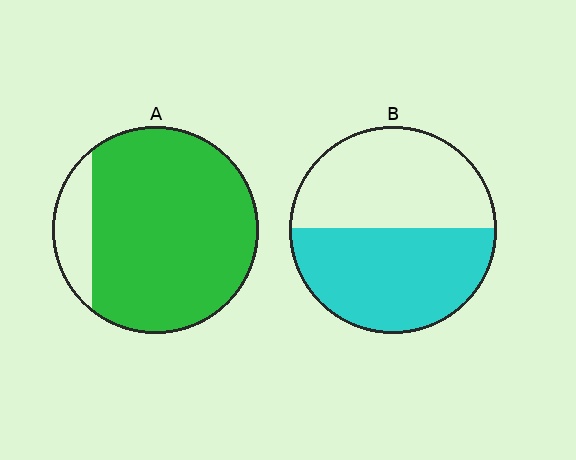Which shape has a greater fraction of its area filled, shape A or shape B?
Shape A.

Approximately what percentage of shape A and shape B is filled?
A is approximately 85% and B is approximately 50%.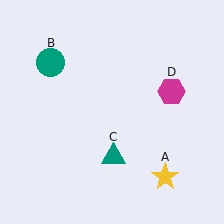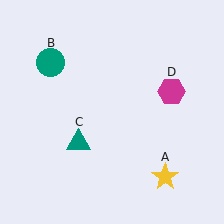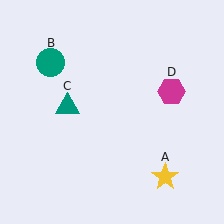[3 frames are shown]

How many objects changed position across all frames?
1 object changed position: teal triangle (object C).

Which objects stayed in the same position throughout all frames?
Yellow star (object A) and teal circle (object B) and magenta hexagon (object D) remained stationary.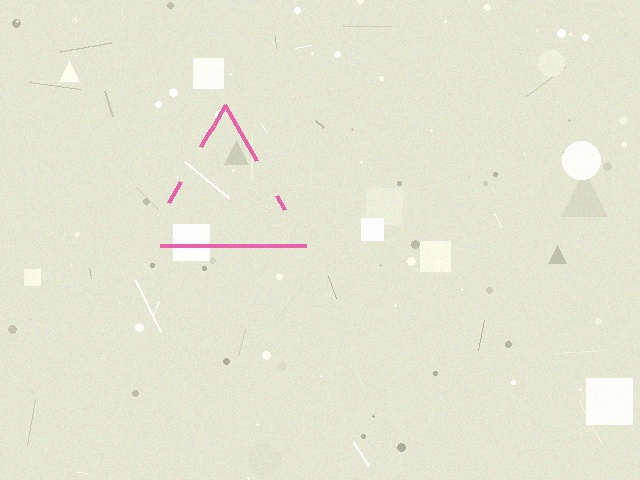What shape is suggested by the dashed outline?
The dashed outline suggests a triangle.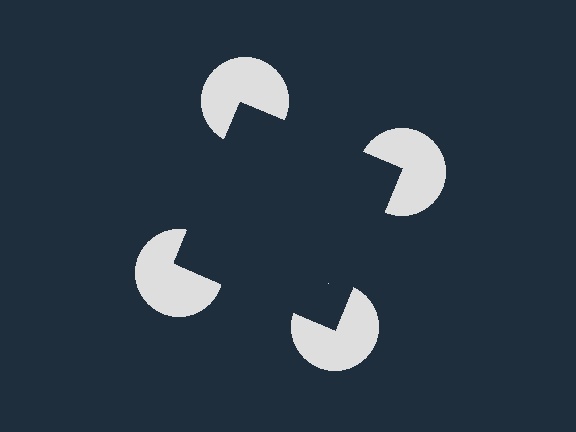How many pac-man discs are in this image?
There are 4 — one at each vertex of the illusory square.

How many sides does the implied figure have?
4 sides.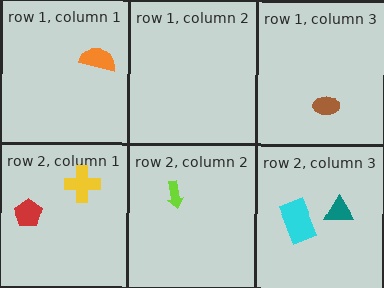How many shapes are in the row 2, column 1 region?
2.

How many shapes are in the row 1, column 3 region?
1.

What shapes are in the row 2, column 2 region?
The lime arrow.